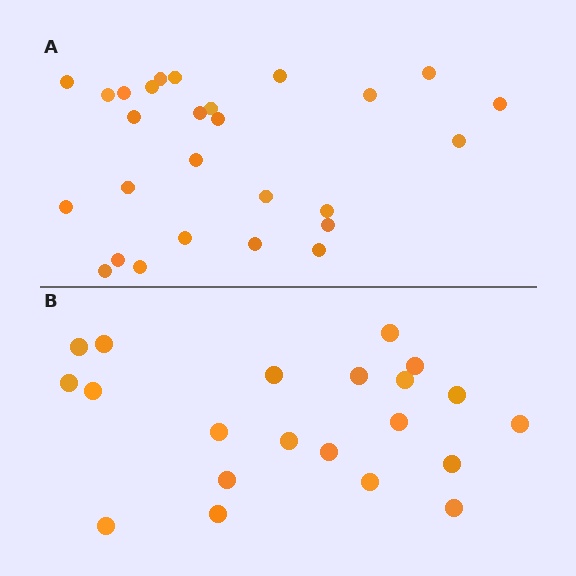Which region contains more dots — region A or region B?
Region A (the top region) has more dots.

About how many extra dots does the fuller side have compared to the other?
Region A has about 6 more dots than region B.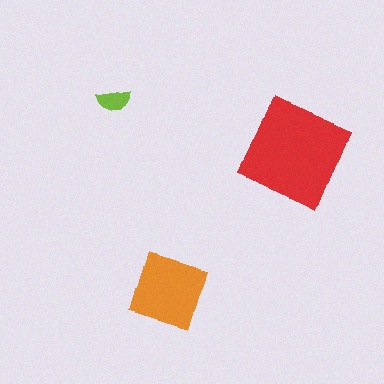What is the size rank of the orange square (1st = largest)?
2nd.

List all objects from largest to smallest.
The red diamond, the orange square, the lime semicircle.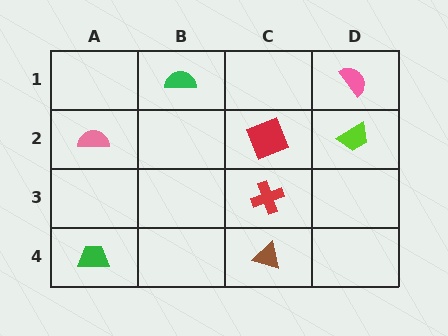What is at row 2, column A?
A pink semicircle.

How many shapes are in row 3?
1 shape.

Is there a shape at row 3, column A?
No, that cell is empty.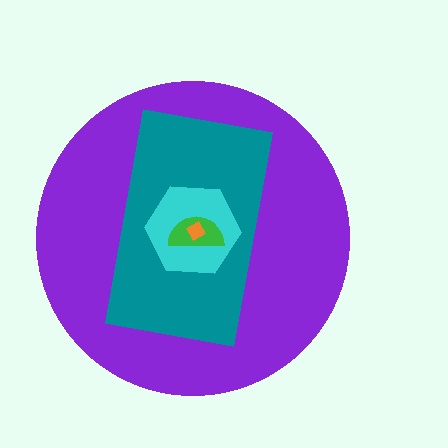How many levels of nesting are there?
5.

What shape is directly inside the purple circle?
The teal rectangle.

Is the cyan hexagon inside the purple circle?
Yes.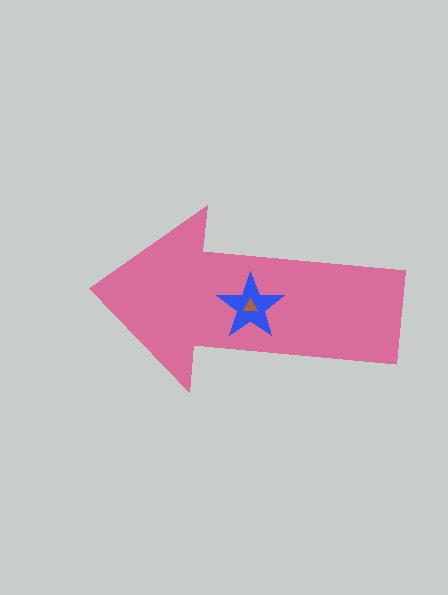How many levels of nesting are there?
3.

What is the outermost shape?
The pink arrow.